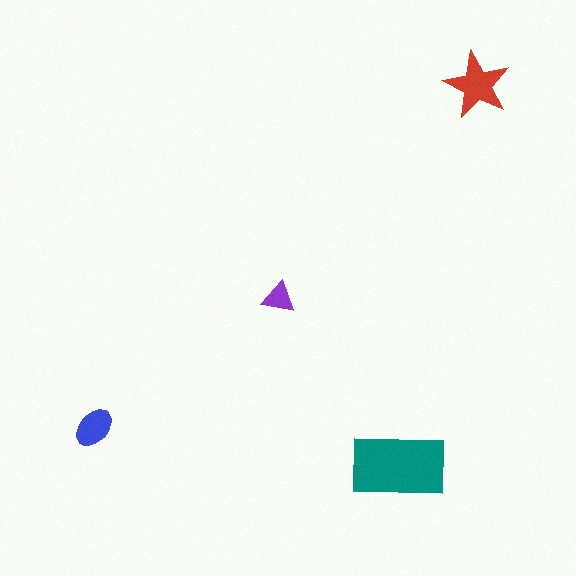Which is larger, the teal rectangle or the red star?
The teal rectangle.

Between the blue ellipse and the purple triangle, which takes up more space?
The blue ellipse.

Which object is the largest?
The teal rectangle.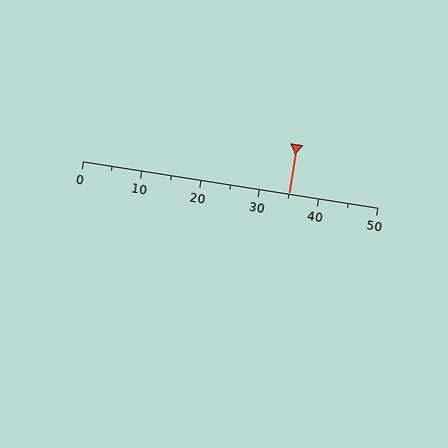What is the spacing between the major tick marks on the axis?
The major ticks are spaced 10 apart.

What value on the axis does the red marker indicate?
The marker indicates approximately 35.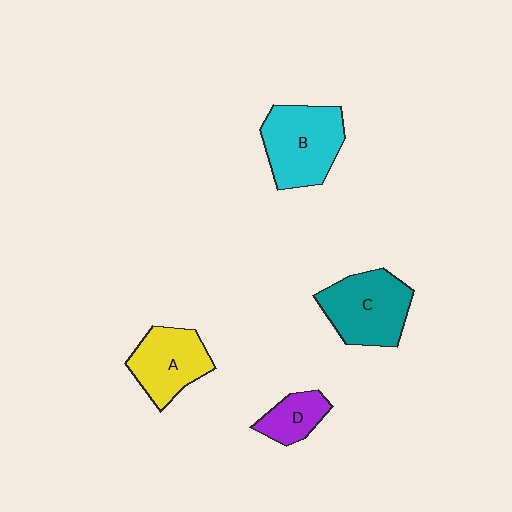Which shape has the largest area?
Shape B (cyan).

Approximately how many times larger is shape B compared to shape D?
Approximately 2.1 times.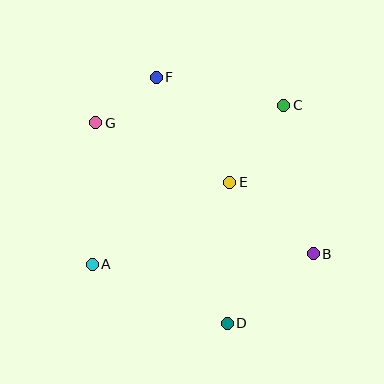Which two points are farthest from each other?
Points D and F are farthest from each other.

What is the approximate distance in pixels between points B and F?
The distance between B and F is approximately 236 pixels.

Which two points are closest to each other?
Points F and G are closest to each other.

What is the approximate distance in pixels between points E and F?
The distance between E and F is approximately 128 pixels.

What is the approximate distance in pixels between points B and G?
The distance between B and G is approximately 254 pixels.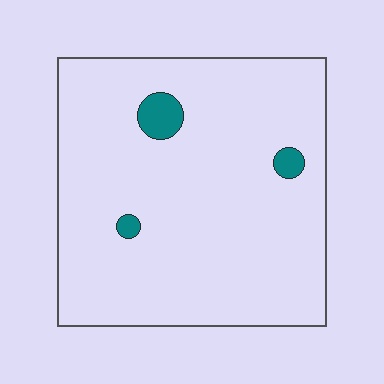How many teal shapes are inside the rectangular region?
3.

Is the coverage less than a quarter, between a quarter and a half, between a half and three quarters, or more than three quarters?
Less than a quarter.